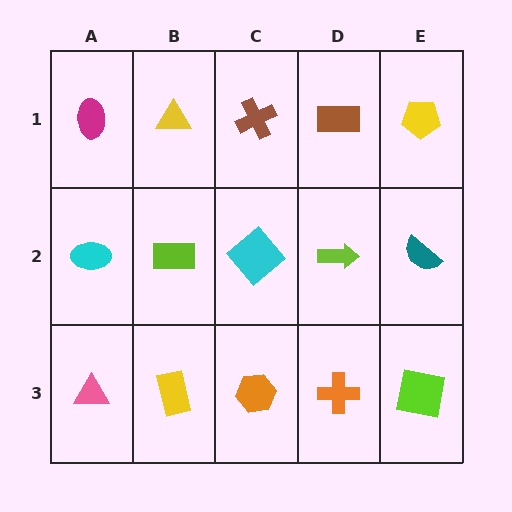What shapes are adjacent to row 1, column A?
A cyan ellipse (row 2, column A), a yellow triangle (row 1, column B).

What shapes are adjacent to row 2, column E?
A yellow pentagon (row 1, column E), a lime square (row 3, column E), a lime arrow (row 2, column D).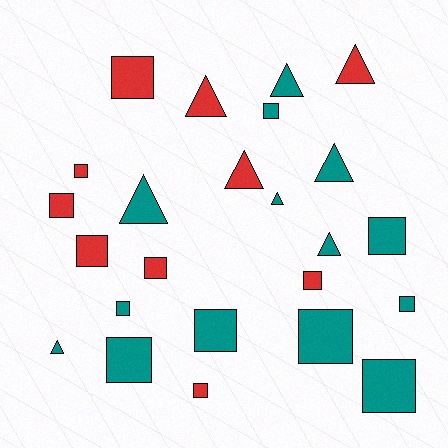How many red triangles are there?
There are 3 red triangles.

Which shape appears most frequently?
Square, with 15 objects.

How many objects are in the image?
There are 24 objects.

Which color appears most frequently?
Teal, with 14 objects.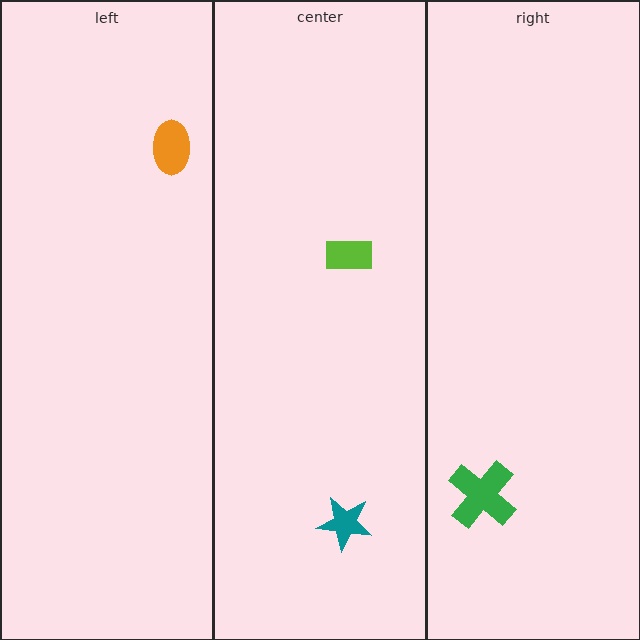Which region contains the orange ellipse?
The left region.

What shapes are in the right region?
The green cross.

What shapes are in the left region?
The orange ellipse.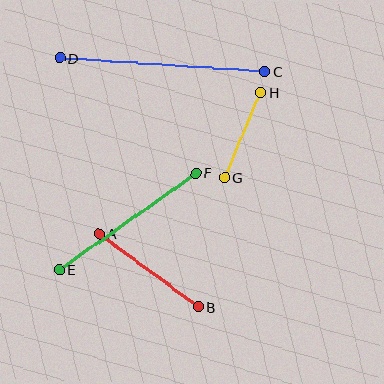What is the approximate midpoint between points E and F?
The midpoint is at approximately (127, 221) pixels.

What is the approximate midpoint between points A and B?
The midpoint is at approximately (149, 270) pixels.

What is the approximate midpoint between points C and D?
The midpoint is at approximately (162, 65) pixels.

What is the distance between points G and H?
The distance is approximately 93 pixels.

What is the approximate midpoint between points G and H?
The midpoint is at approximately (243, 135) pixels.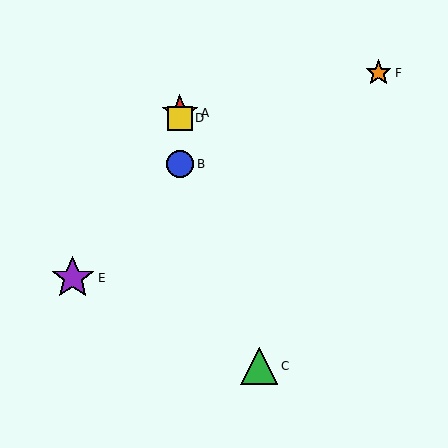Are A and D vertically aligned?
Yes, both are at x≈180.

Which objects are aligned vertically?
Objects A, B, D are aligned vertically.